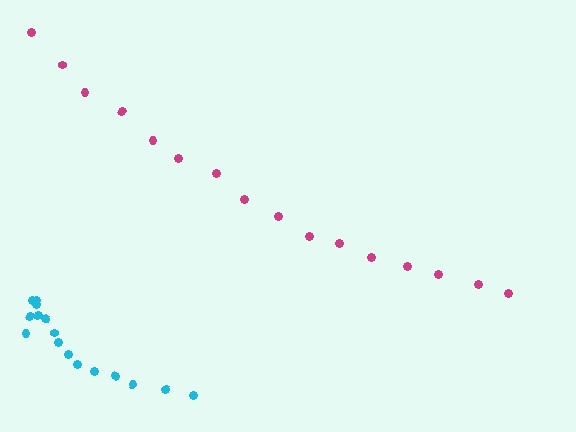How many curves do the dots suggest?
There are 2 distinct paths.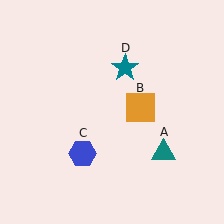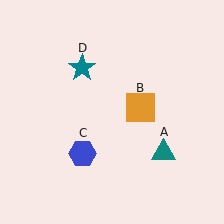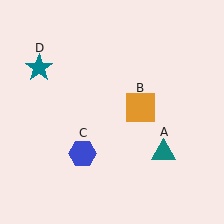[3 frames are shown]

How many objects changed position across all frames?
1 object changed position: teal star (object D).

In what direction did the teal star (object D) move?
The teal star (object D) moved left.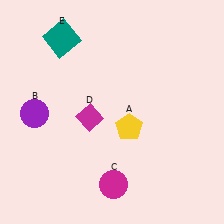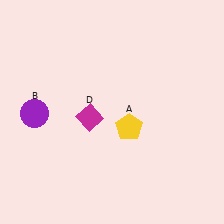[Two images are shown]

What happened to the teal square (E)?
The teal square (E) was removed in Image 2. It was in the top-left area of Image 1.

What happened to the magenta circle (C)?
The magenta circle (C) was removed in Image 2. It was in the bottom-right area of Image 1.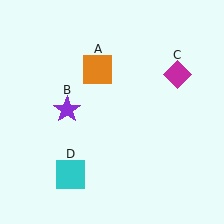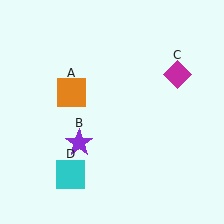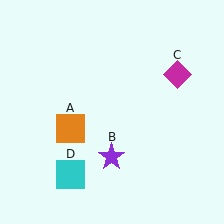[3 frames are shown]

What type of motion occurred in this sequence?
The orange square (object A), purple star (object B) rotated counterclockwise around the center of the scene.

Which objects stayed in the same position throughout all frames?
Magenta diamond (object C) and cyan square (object D) remained stationary.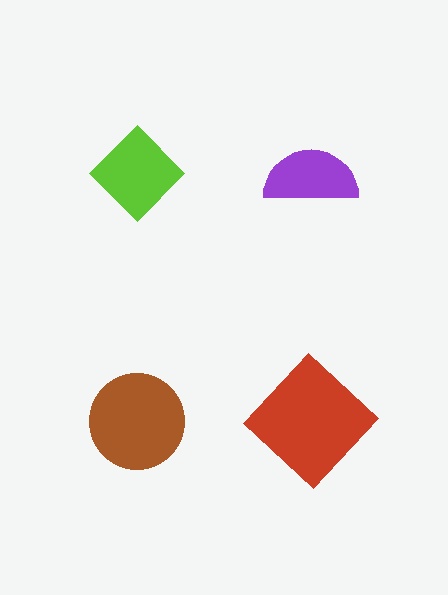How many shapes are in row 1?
2 shapes.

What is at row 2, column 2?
A red diamond.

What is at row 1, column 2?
A purple semicircle.